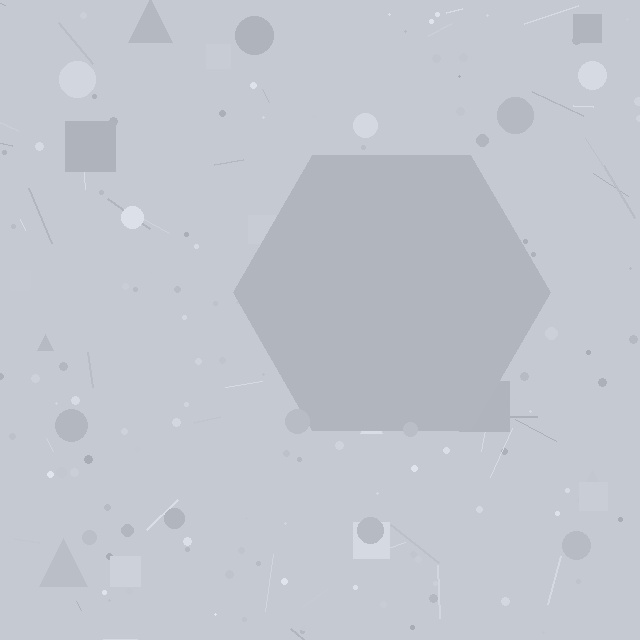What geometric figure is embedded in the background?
A hexagon is embedded in the background.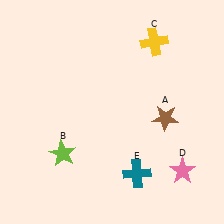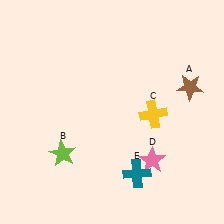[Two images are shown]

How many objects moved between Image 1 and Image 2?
3 objects moved between the two images.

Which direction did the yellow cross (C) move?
The yellow cross (C) moved down.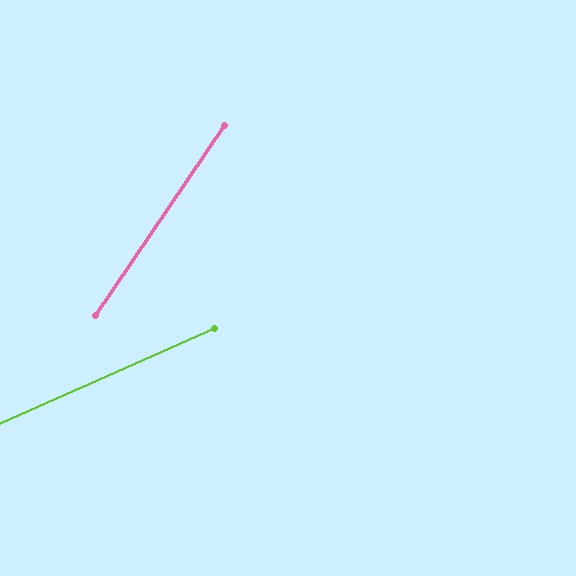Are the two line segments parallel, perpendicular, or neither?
Neither parallel nor perpendicular — they differ by about 32°.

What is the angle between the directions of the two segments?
Approximately 32 degrees.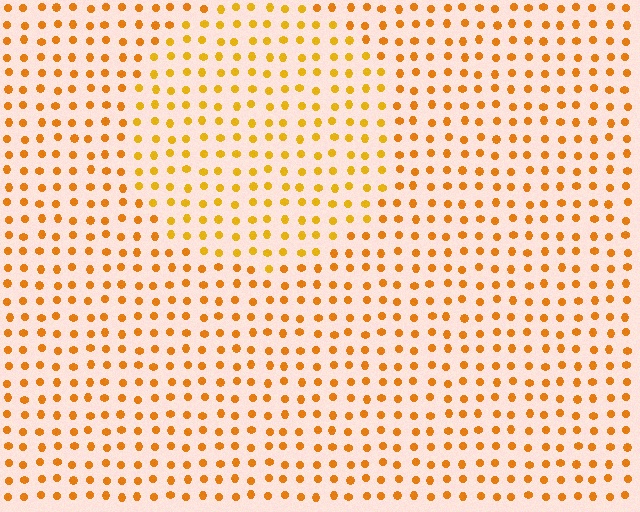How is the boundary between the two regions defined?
The boundary is defined purely by a slight shift in hue (about 16 degrees). Spacing, size, and orientation are identical on both sides.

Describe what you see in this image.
The image is filled with small orange elements in a uniform arrangement. A circle-shaped region is visible where the elements are tinted to a slightly different hue, forming a subtle color boundary.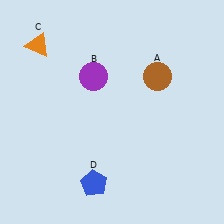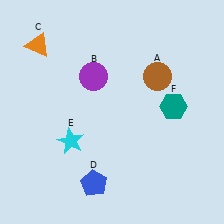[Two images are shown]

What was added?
A cyan star (E), a teal hexagon (F) were added in Image 2.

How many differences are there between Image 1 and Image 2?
There are 2 differences between the two images.